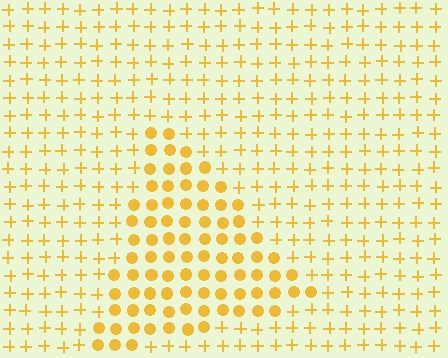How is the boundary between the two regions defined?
The boundary is defined by a change in element shape: circles inside vs. plus signs outside. All elements share the same color and spacing.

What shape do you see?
I see a triangle.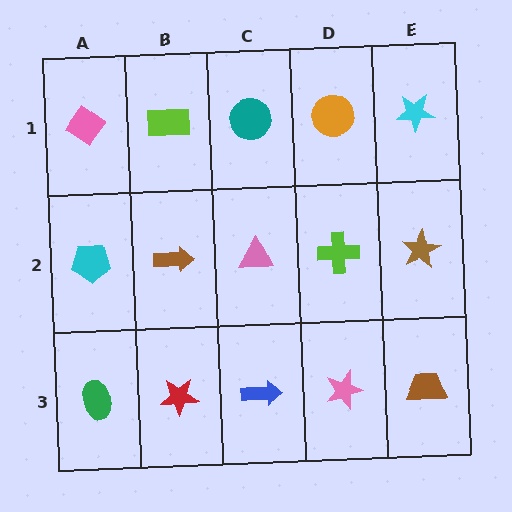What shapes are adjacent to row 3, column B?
A brown arrow (row 2, column B), a green ellipse (row 3, column A), a blue arrow (row 3, column C).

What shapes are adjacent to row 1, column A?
A cyan pentagon (row 2, column A), a lime rectangle (row 1, column B).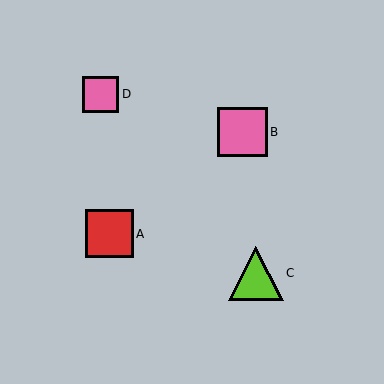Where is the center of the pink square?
The center of the pink square is at (243, 132).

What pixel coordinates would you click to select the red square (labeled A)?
Click at (109, 234) to select the red square A.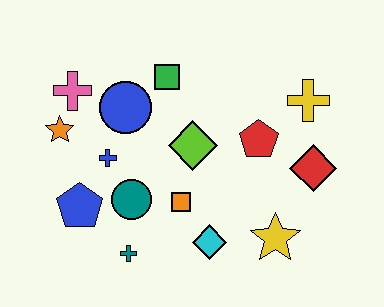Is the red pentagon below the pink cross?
Yes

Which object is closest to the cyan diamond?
The orange square is closest to the cyan diamond.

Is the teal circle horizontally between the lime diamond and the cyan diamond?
No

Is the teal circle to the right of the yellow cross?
No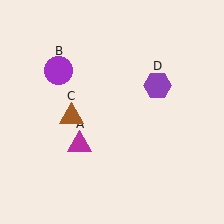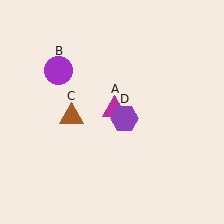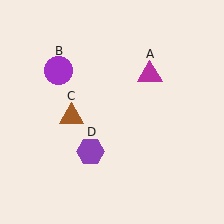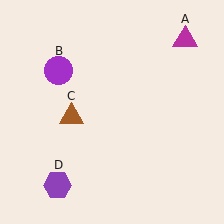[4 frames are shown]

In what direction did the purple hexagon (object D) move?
The purple hexagon (object D) moved down and to the left.